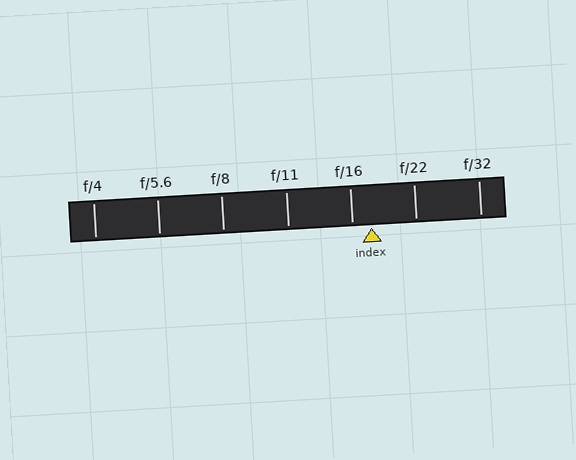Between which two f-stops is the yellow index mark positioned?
The index mark is between f/16 and f/22.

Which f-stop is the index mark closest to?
The index mark is closest to f/16.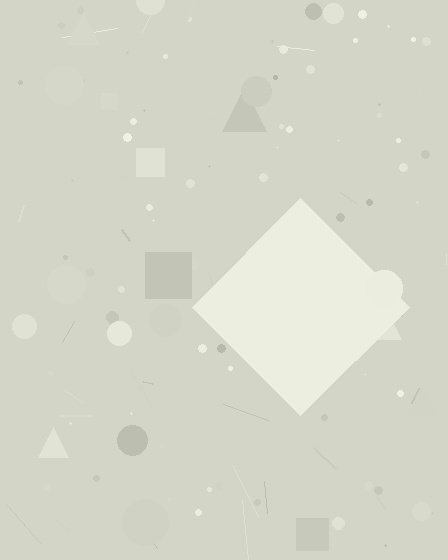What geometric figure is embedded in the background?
A diamond is embedded in the background.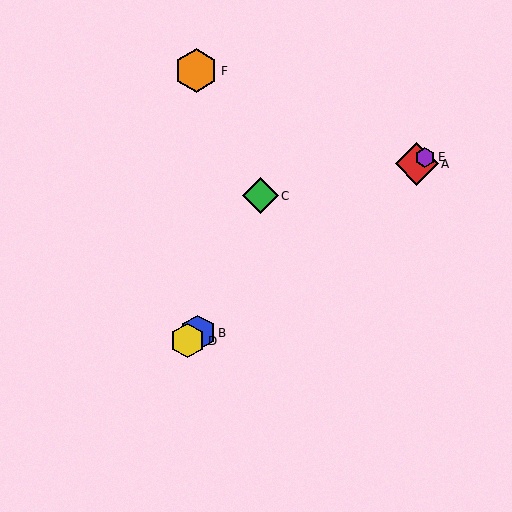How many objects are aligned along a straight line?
4 objects (A, B, D, E) are aligned along a straight line.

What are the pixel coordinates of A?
Object A is at (417, 164).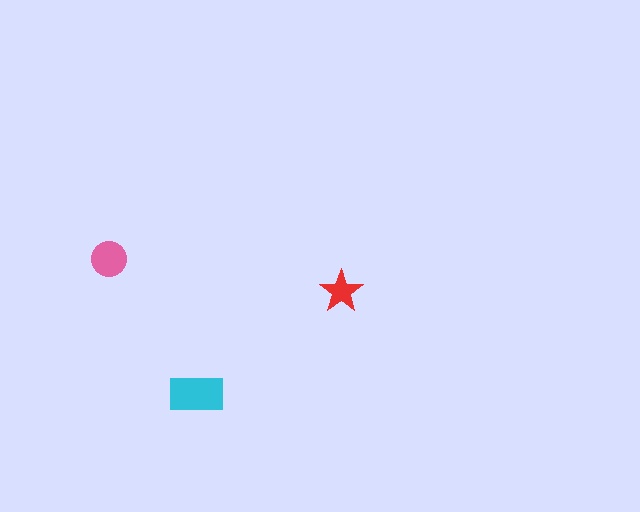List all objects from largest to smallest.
The cyan rectangle, the pink circle, the red star.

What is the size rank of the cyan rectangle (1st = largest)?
1st.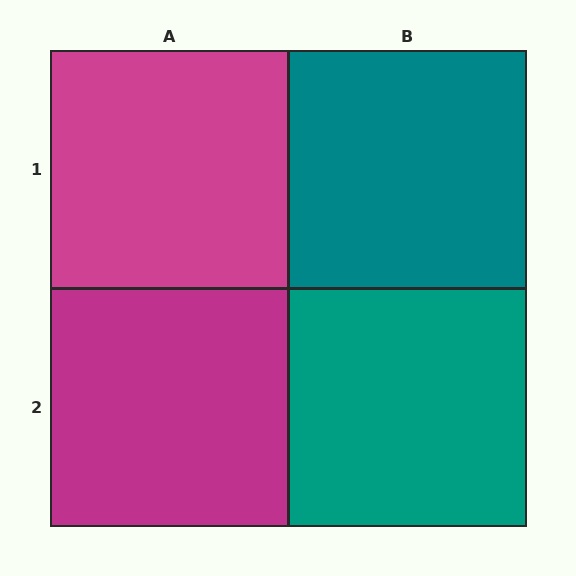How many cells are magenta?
2 cells are magenta.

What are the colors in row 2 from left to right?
Magenta, teal.